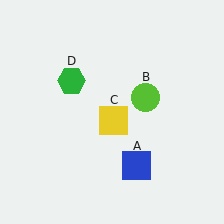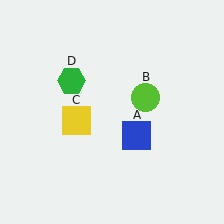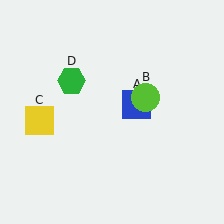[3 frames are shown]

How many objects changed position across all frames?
2 objects changed position: blue square (object A), yellow square (object C).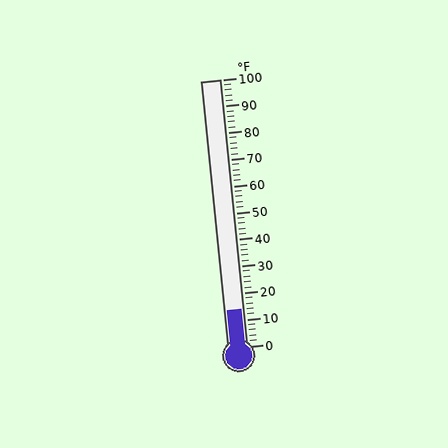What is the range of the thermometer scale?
The thermometer scale ranges from 0°F to 100°F.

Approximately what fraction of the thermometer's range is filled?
The thermometer is filled to approximately 15% of its range.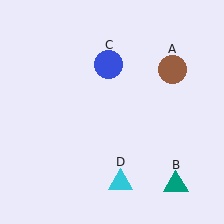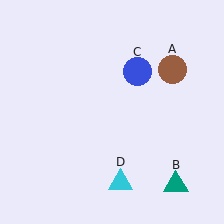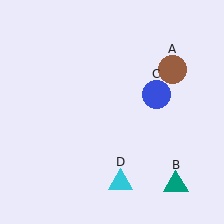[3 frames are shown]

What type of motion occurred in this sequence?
The blue circle (object C) rotated clockwise around the center of the scene.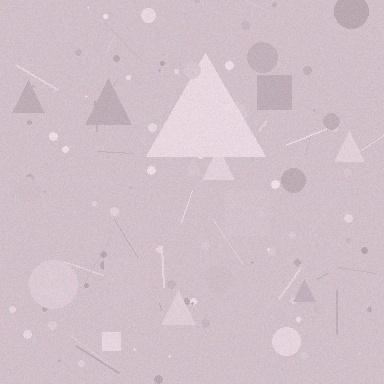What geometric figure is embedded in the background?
A triangle is embedded in the background.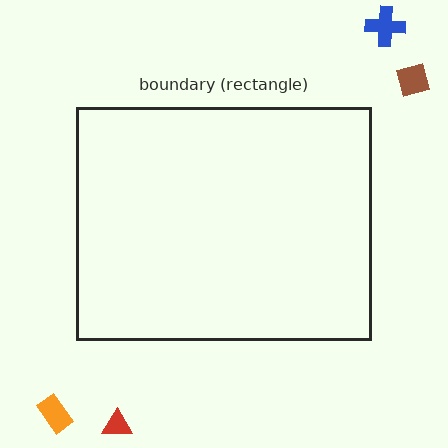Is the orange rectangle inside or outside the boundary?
Outside.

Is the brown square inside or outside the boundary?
Outside.